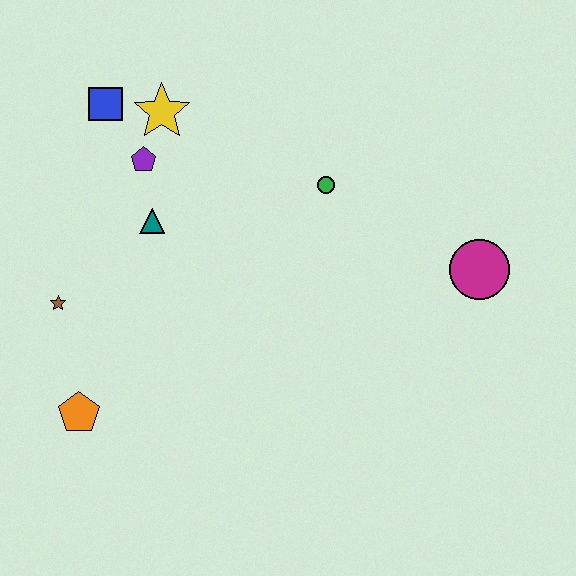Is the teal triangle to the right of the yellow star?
No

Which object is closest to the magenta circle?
The green circle is closest to the magenta circle.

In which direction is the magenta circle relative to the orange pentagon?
The magenta circle is to the right of the orange pentagon.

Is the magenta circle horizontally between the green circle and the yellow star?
No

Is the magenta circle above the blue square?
No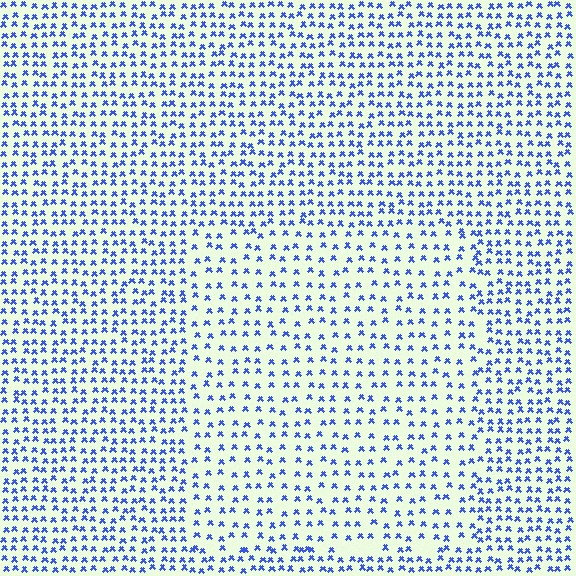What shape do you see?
I see a rectangle.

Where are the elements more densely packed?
The elements are more densely packed outside the rectangle boundary.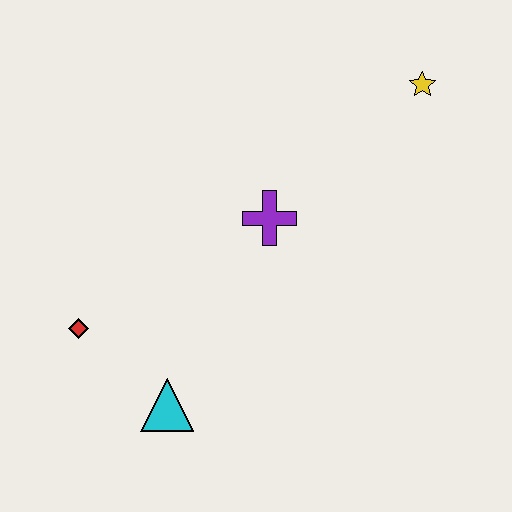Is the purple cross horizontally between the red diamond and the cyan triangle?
No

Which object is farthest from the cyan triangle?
The yellow star is farthest from the cyan triangle.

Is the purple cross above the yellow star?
No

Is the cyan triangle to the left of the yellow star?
Yes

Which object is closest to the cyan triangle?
The red diamond is closest to the cyan triangle.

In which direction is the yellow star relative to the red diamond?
The yellow star is to the right of the red diamond.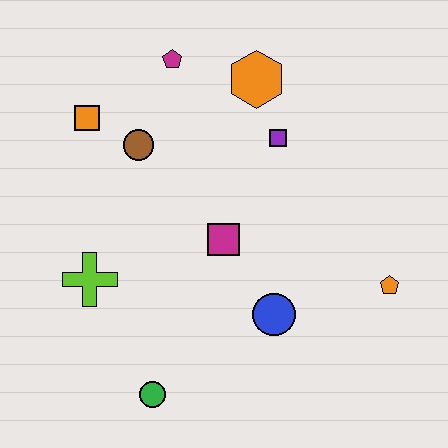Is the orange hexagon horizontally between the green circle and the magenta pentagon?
No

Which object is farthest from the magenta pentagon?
The green circle is farthest from the magenta pentagon.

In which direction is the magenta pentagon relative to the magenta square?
The magenta pentagon is above the magenta square.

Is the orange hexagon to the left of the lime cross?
No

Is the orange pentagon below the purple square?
Yes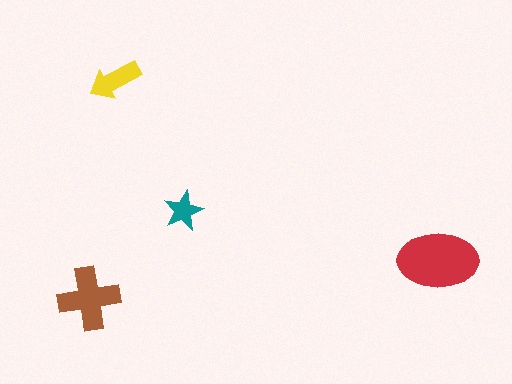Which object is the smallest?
The teal star.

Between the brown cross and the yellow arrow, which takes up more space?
The brown cross.